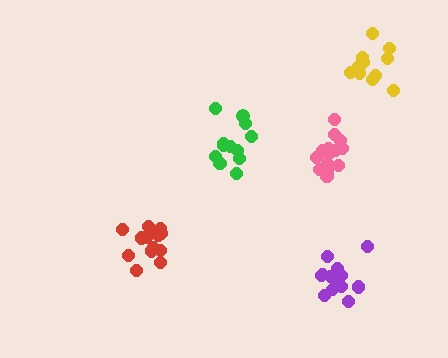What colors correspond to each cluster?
The clusters are colored: pink, red, purple, yellow, green.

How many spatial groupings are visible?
There are 5 spatial groupings.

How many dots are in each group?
Group 1: 16 dots, Group 2: 14 dots, Group 3: 13 dots, Group 4: 11 dots, Group 5: 12 dots (66 total).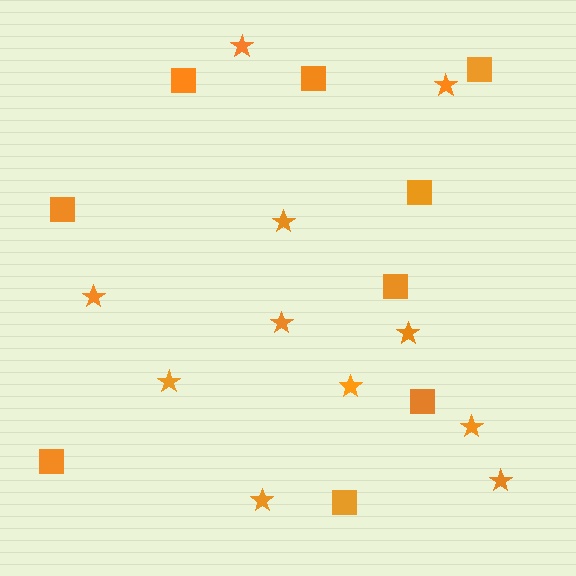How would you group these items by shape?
There are 2 groups: one group of stars (11) and one group of squares (9).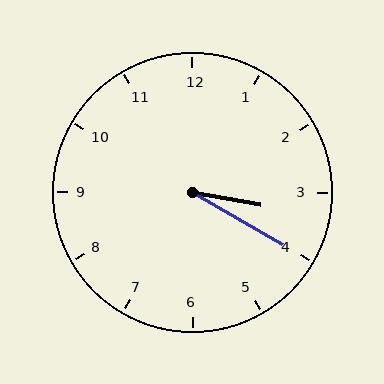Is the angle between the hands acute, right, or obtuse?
It is acute.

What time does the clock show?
3:20.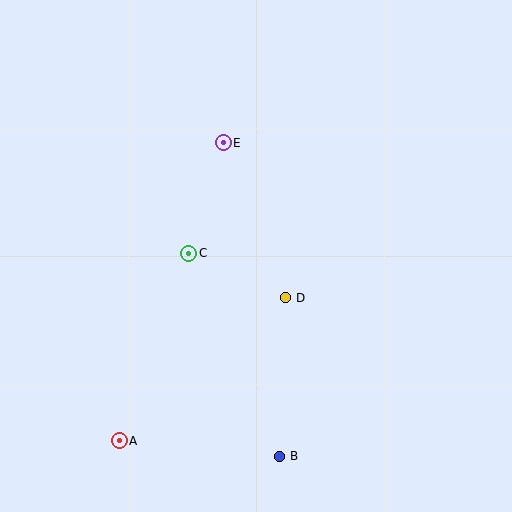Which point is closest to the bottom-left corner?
Point A is closest to the bottom-left corner.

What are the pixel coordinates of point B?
Point B is at (280, 456).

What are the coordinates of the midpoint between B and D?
The midpoint between B and D is at (283, 377).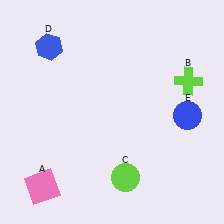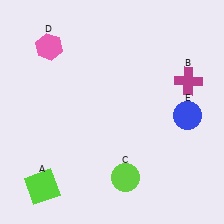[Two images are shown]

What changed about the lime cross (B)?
In Image 1, B is lime. In Image 2, it changed to magenta.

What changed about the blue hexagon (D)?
In Image 1, D is blue. In Image 2, it changed to pink.